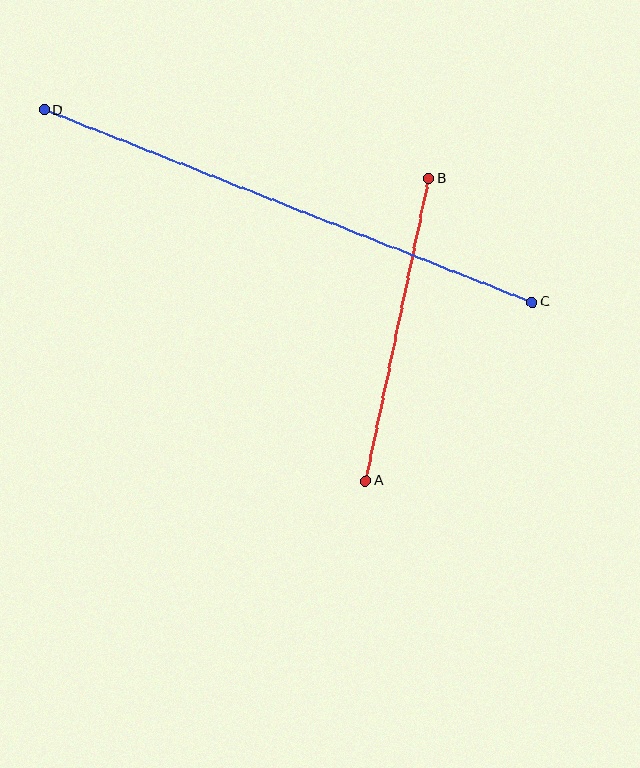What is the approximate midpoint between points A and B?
The midpoint is at approximately (397, 330) pixels.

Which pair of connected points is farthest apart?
Points C and D are farthest apart.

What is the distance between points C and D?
The distance is approximately 525 pixels.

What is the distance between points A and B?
The distance is approximately 309 pixels.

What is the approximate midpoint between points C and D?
The midpoint is at approximately (288, 206) pixels.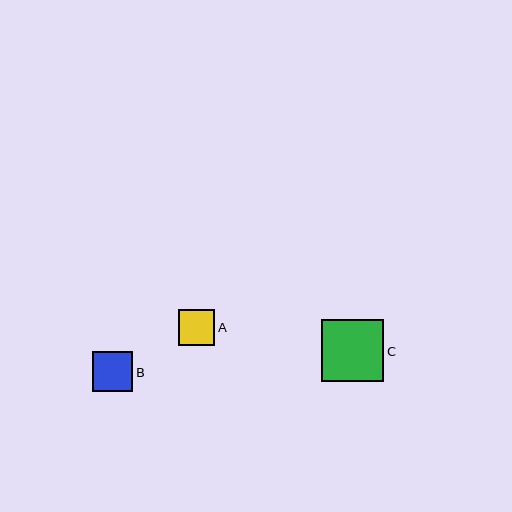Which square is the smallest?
Square A is the smallest with a size of approximately 36 pixels.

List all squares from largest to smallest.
From largest to smallest: C, B, A.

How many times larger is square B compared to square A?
Square B is approximately 1.1 times the size of square A.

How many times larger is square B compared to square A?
Square B is approximately 1.1 times the size of square A.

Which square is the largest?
Square C is the largest with a size of approximately 62 pixels.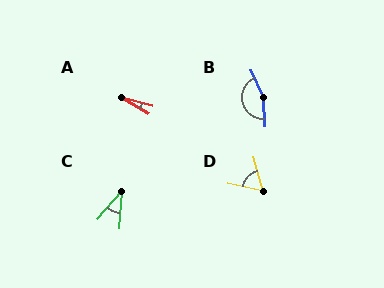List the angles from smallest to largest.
A (16°), C (37°), D (62°), B (160°).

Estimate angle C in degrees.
Approximately 37 degrees.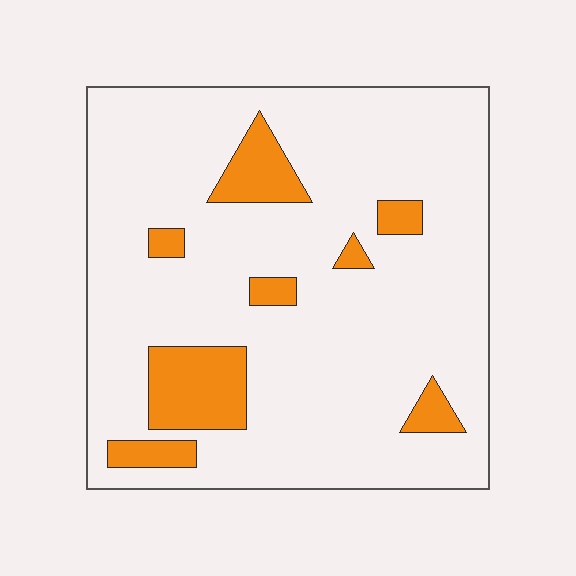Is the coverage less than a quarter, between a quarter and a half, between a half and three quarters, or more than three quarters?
Less than a quarter.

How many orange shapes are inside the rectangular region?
8.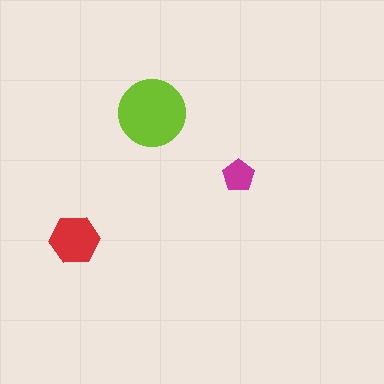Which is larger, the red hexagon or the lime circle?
The lime circle.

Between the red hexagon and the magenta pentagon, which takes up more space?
The red hexagon.